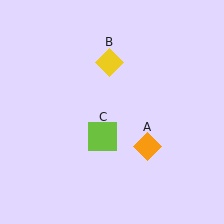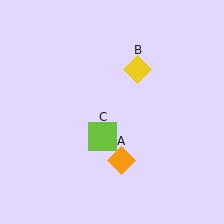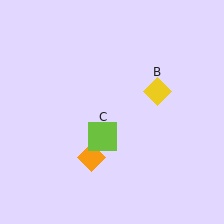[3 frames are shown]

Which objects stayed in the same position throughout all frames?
Lime square (object C) remained stationary.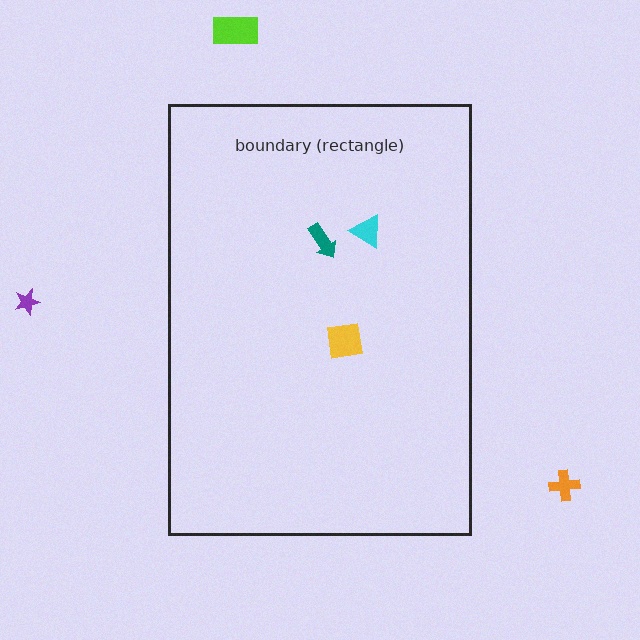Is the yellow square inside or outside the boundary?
Inside.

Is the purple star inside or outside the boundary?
Outside.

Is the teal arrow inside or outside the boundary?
Inside.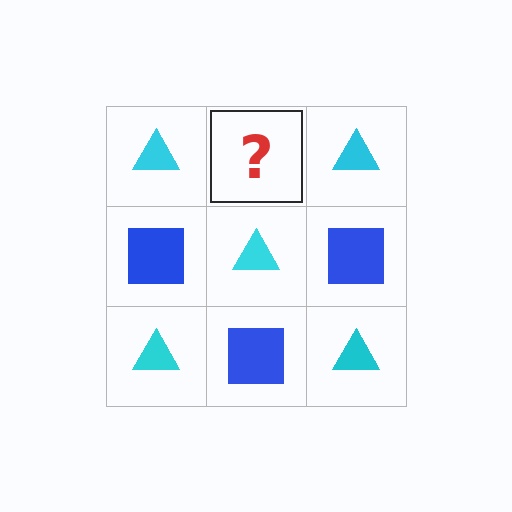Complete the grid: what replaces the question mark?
The question mark should be replaced with a blue square.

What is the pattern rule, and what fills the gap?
The rule is that it alternates cyan triangle and blue square in a checkerboard pattern. The gap should be filled with a blue square.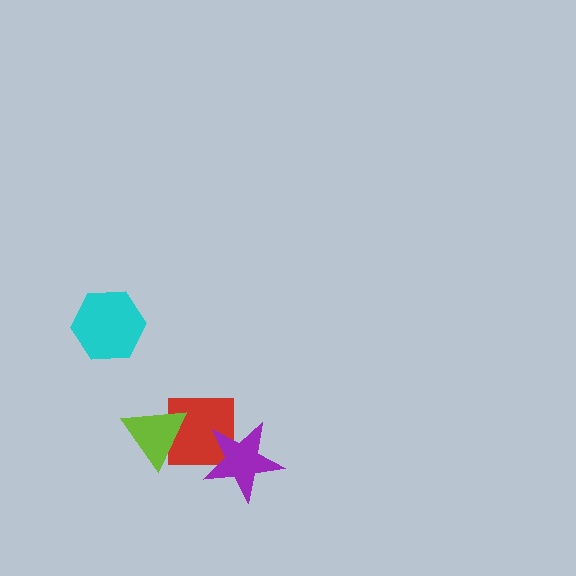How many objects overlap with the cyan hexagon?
0 objects overlap with the cyan hexagon.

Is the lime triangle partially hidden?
No, no other shape covers it.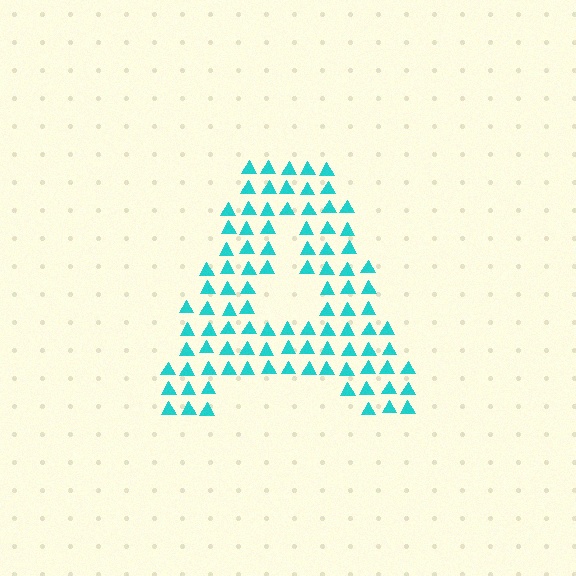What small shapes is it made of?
It is made of small triangles.